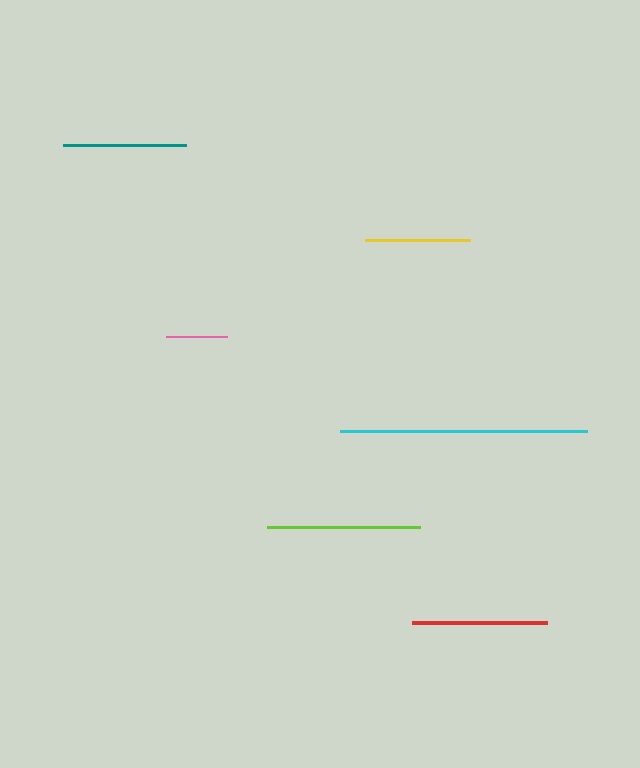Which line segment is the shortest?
The pink line is the shortest at approximately 62 pixels.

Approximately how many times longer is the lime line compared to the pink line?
The lime line is approximately 2.5 times the length of the pink line.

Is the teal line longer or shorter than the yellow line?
The teal line is longer than the yellow line.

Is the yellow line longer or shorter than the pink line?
The yellow line is longer than the pink line.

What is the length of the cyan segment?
The cyan segment is approximately 247 pixels long.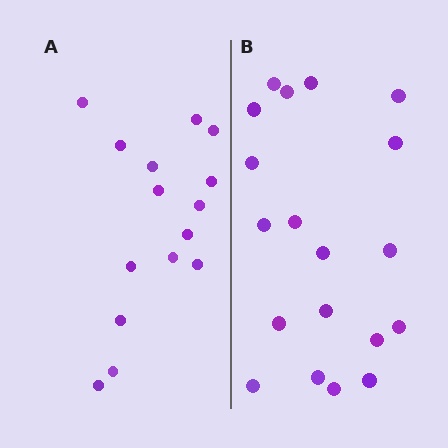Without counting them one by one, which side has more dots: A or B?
Region B (the right region) has more dots.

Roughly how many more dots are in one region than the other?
Region B has about 4 more dots than region A.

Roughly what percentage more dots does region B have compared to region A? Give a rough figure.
About 25% more.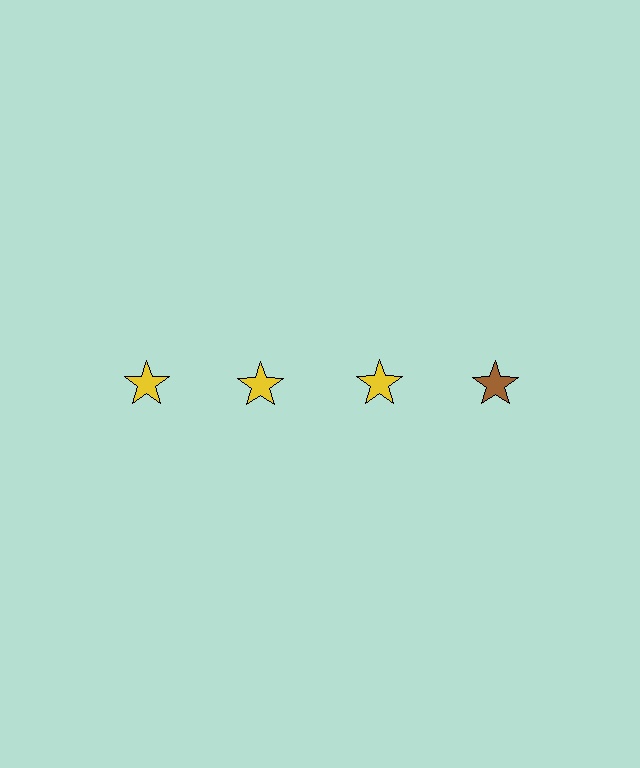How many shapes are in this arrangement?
There are 4 shapes arranged in a grid pattern.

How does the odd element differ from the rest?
It has a different color: brown instead of yellow.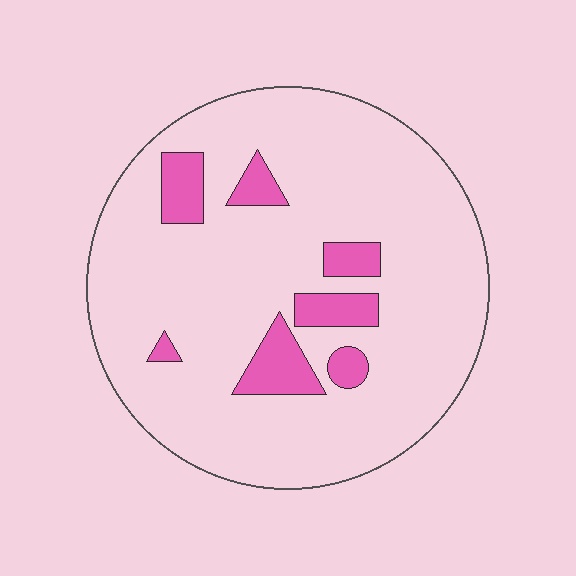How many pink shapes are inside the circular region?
7.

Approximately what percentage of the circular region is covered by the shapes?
Approximately 10%.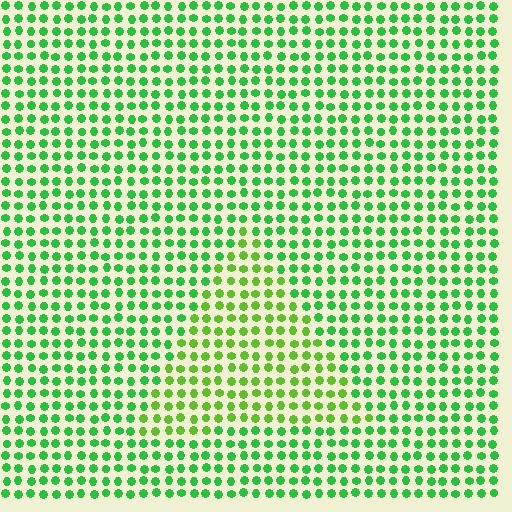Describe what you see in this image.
The image is filled with small green elements in a uniform arrangement. A triangle-shaped region is visible where the elements are tinted to a slightly different hue, forming a subtle color boundary.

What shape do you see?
I see a triangle.